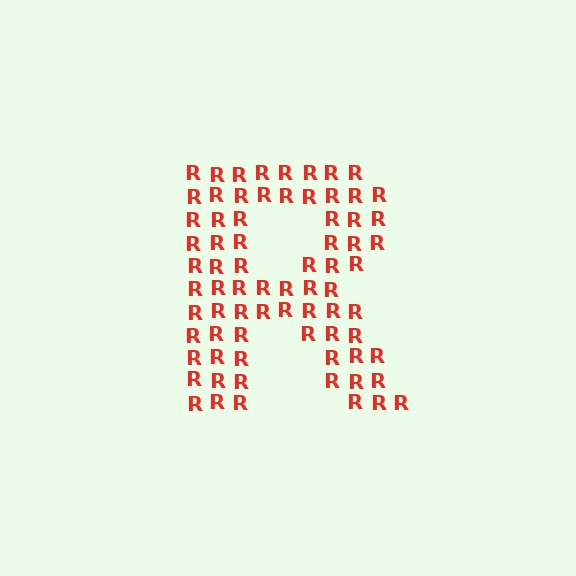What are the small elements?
The small elements are letter R's.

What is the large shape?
The large shape is the letter R.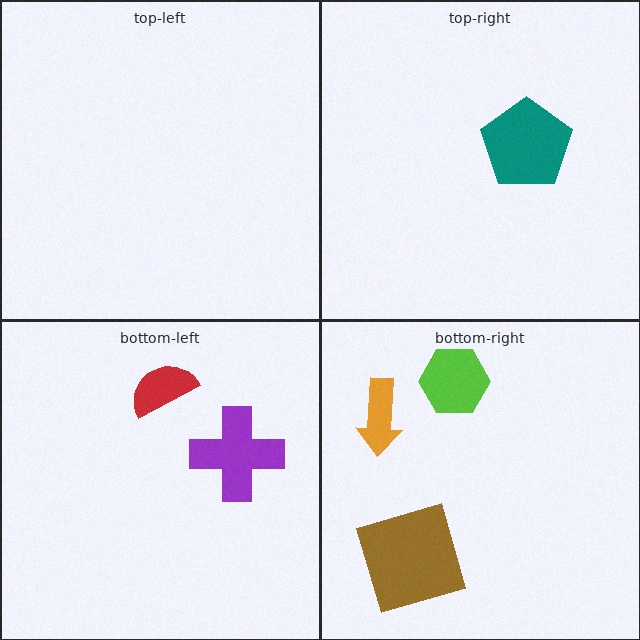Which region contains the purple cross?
The bottom-left region.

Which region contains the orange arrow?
The bottom-right region.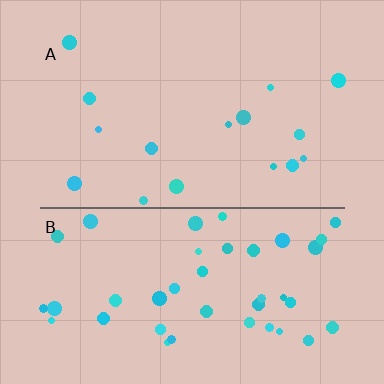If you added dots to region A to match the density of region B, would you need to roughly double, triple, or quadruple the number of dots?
Approximately triple.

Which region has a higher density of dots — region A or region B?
B (the bottom).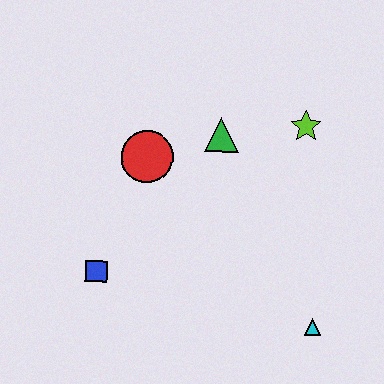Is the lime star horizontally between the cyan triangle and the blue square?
Yes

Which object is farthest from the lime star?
The blue square is farthest from the lime star.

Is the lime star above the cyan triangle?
Yes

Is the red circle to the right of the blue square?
Yes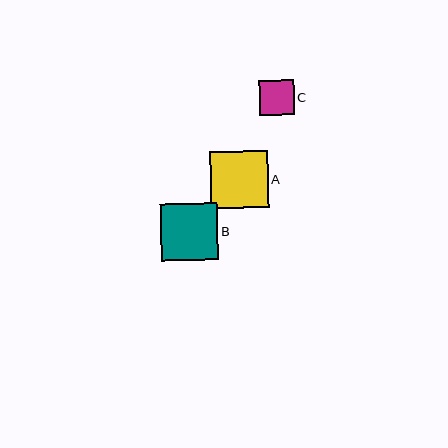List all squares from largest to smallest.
From largest to smallest: B, A, C.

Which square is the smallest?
Square C is the smallest with a size of approximately 35 pixels.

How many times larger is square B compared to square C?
Square B is approximately 1.6 times the size of square C.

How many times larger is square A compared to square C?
Square A is approximately 1.6 times the size of square C.